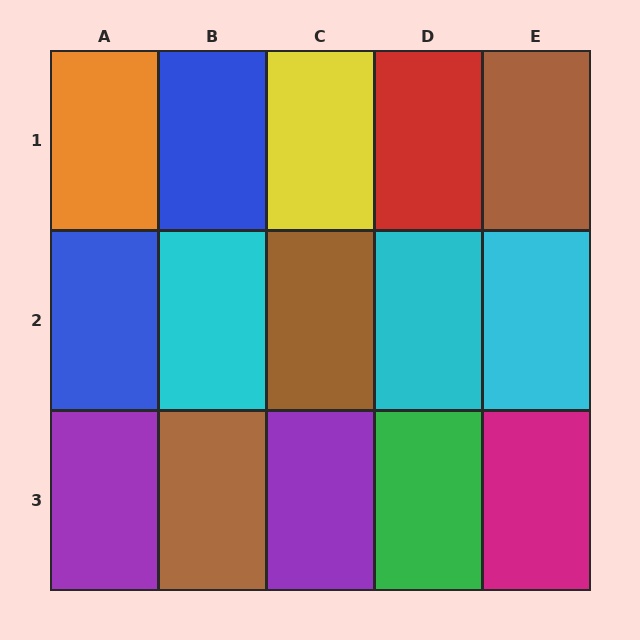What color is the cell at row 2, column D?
Cyan.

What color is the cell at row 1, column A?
Orange.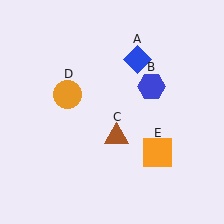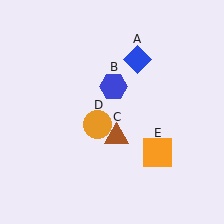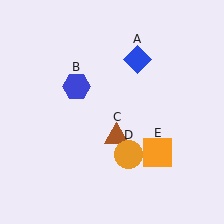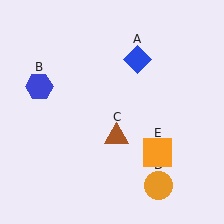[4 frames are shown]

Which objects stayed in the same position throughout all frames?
Blue diamond (object A) and brown triangle (object C) and orange square (object E) remained stationary.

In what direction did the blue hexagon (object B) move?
The blue hexagon (object B) moved left.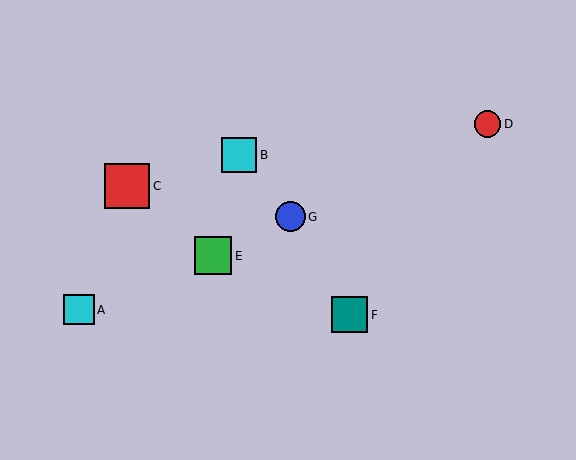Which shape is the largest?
The red square (labeled C) is the largest.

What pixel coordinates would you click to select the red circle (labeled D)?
Click at (487, 124) to select the red circle D.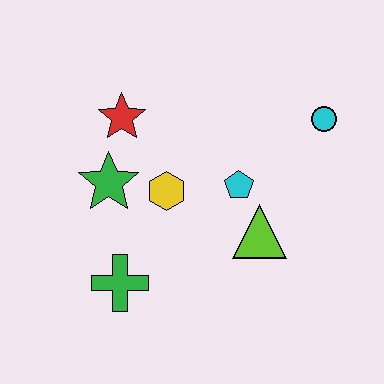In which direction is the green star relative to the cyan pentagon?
The green star is to the left of the cyan pentagon.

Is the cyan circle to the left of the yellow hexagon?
No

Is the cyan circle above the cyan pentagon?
Yes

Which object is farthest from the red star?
The cyan circle is farthest from the red star.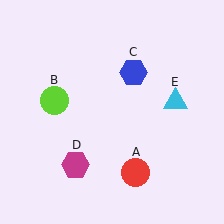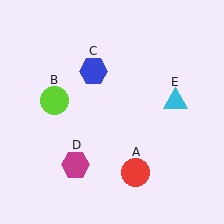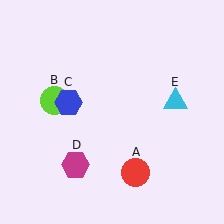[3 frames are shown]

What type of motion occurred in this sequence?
The blue hexagon (object C) rotated counterclockwise around the center of the scene.